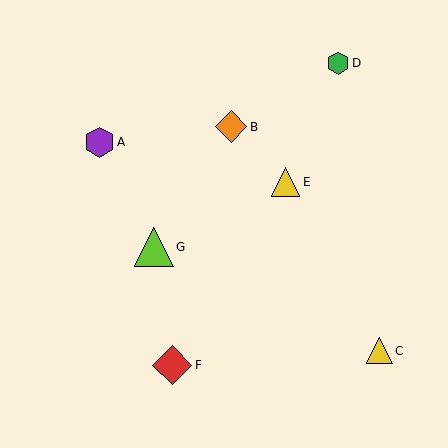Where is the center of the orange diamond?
The center of the orange diamond is at (231, 127).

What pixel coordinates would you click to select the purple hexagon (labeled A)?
Click at (99, 142) to select the purple hexagon A.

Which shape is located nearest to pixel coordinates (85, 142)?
The purple hexagon (labeled A) at (99, 142) is nearest to that location.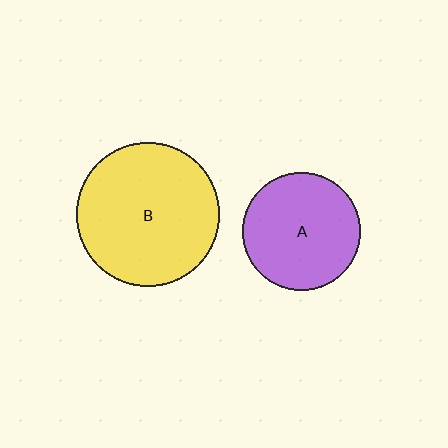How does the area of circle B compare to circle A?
Approximately 1.5 times.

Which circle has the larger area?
Circle B (yellow).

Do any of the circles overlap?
No, none of the circles overlap.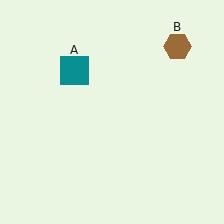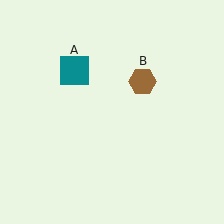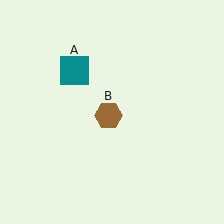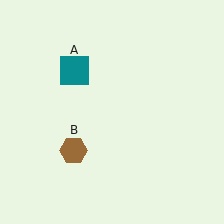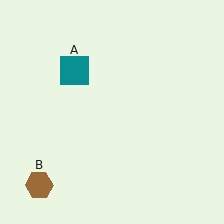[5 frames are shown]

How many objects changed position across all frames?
1 object changed position: brown hexagon (object B).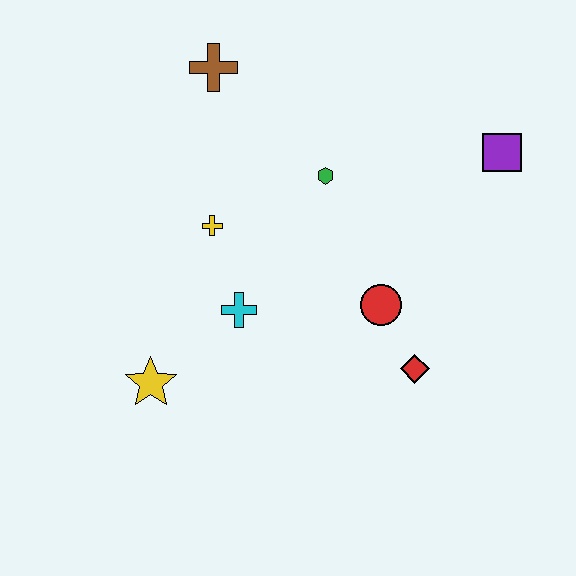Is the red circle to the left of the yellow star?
No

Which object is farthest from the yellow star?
The purple square is farthest from the yellow star.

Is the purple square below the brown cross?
Yes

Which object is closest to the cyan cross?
The yellow cross is closest to the cyan cross.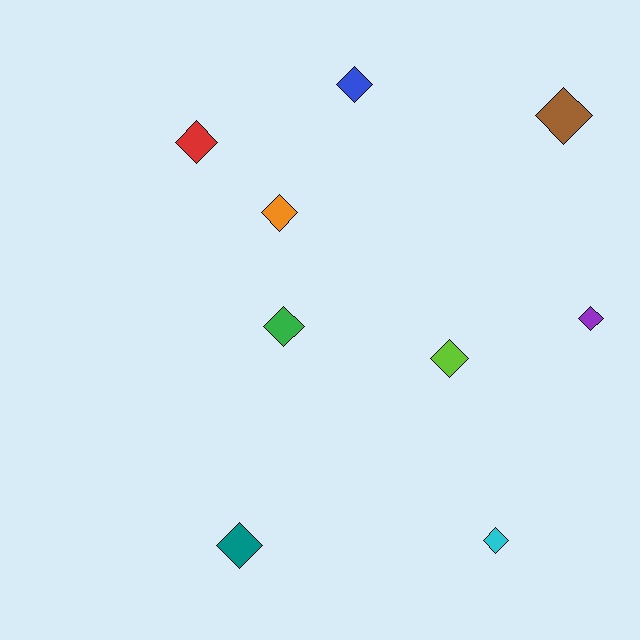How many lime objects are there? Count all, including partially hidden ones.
There is 1 lime object.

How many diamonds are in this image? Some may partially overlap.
There are 9 diamonds.